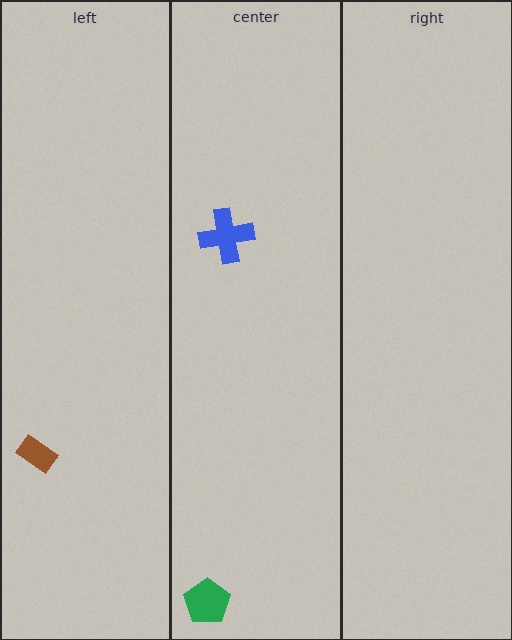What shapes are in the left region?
The brown rectangle.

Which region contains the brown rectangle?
The left region.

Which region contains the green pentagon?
The center region.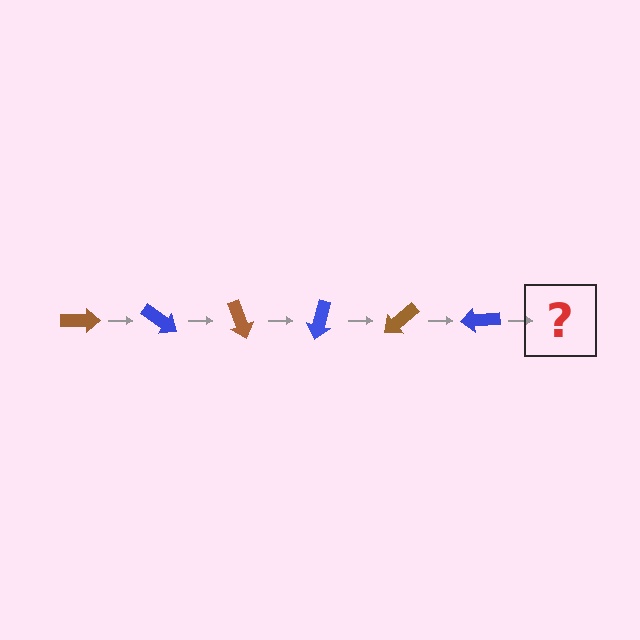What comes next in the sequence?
The next element should be a brown arrow, rotated 210 degrees from the start.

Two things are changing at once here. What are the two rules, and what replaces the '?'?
The two rules are that it rotates 35 degrees each step and the color cycles through brown and blue. The '?' should be a brown arrow, rotated 210 degrees from the start.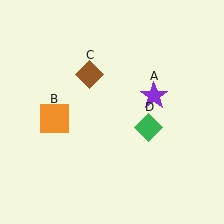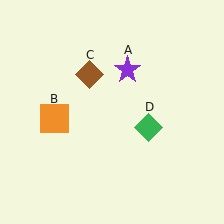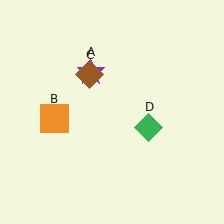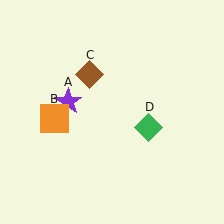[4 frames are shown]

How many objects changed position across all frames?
1 object changed position: purple star (object A).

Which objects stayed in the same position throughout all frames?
Orange square (object B) and brown diamond (object C) and green diamond (object D) remained stationary.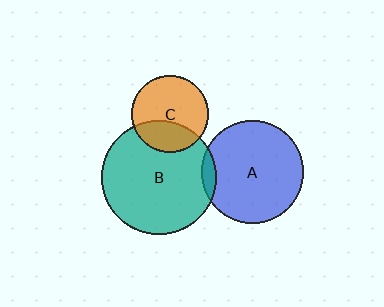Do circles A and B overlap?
Yes.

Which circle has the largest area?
Circle B (teal).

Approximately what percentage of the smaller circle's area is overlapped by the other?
Approximately 5%.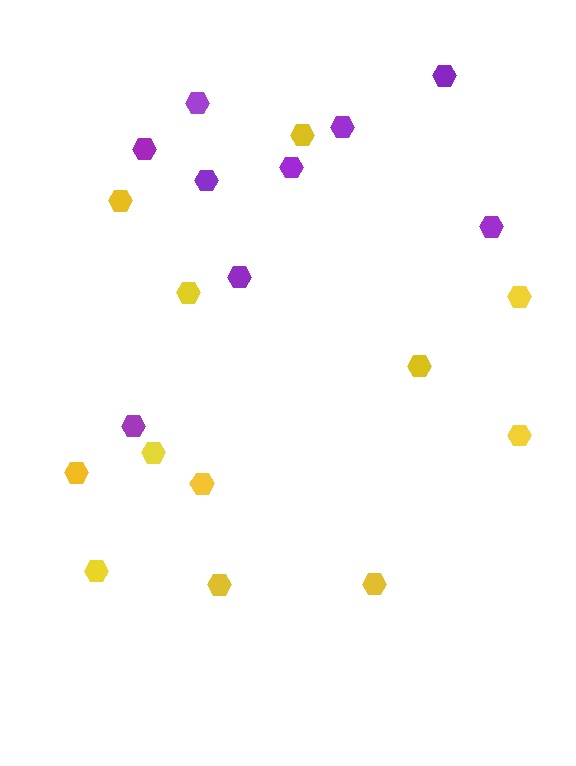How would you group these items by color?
There are 2 groups: one group of yellow hexagons (12) and one group of purple hexagons (9).